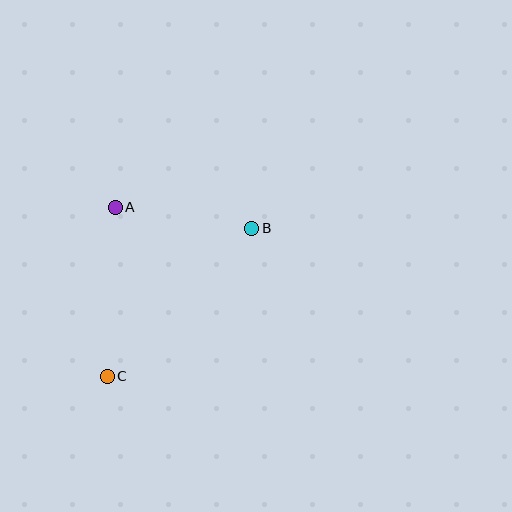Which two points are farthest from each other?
Points B and C are farthest from each other.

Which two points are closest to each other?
Points A and B are closest to each other.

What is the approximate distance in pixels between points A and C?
The distance between A and C is approximately 169 pixels.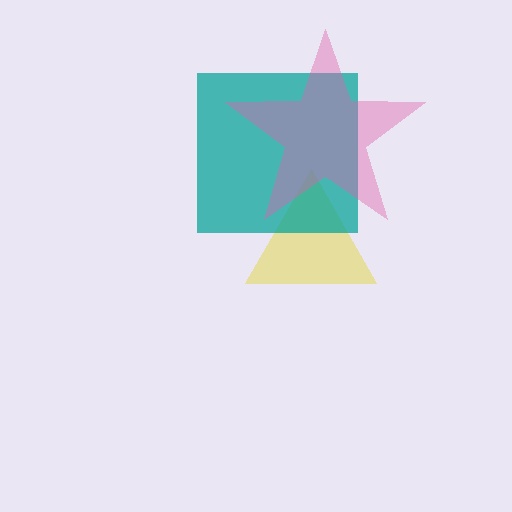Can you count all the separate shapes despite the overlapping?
Yes, there are 3 separate shapes.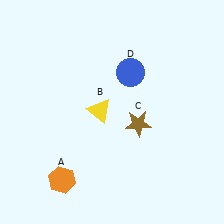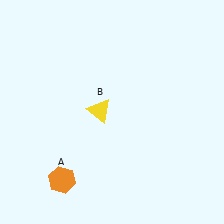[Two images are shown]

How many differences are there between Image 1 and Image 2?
There are 2 differences between the two images.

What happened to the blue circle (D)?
The blue circle (D) was removed in Image 2. It was in the top-right area of Image 1.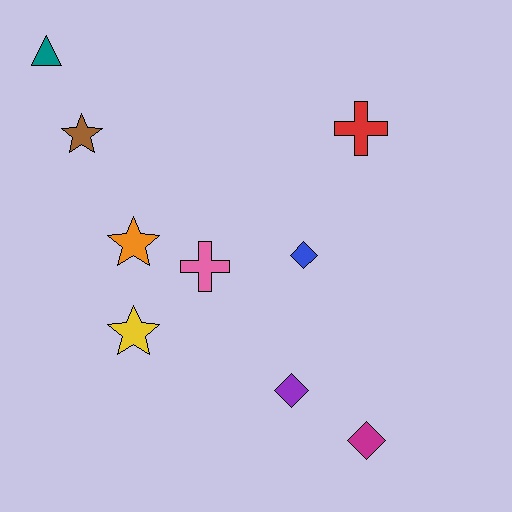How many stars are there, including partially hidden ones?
There are 3 stars.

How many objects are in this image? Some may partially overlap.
There are 9 objects.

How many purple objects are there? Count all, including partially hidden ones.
There is 1 purple object.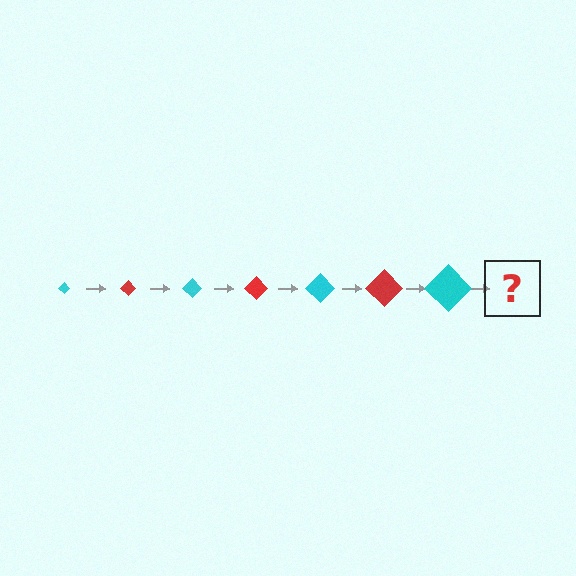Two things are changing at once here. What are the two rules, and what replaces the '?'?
The two rules are that the diamond grows larger each step and the color cycles through cyan and red. The '?' should be a red diamond, larger than the previous one.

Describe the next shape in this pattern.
It should be a red diamond, larger than the previous one.